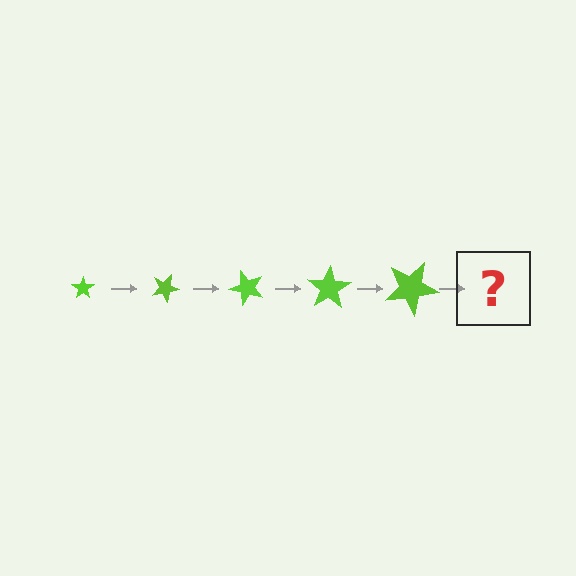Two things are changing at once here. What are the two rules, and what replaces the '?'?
The two rules are that the star grows larger each step and it rotates 25 degrees each step. The '?' should be a star, larger than the previous one and rotated 125 degrees from the start.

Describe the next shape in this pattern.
It should be a star, larger than the previous one and rotated 125 degrees from the start.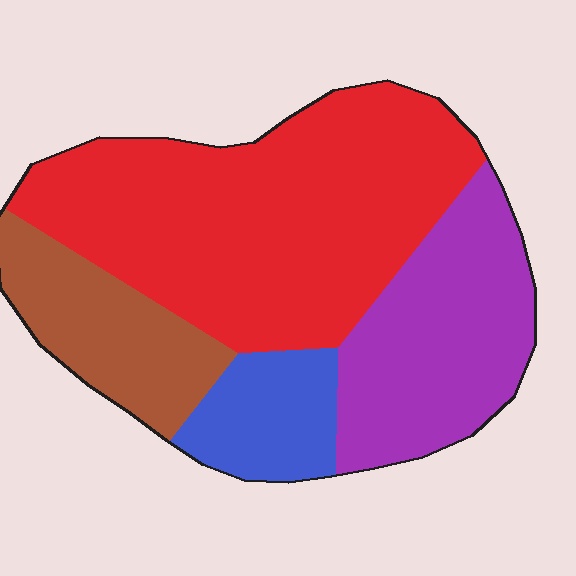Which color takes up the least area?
Blue, at roughly 10%.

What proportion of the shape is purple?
Purple covers 25% of the shape.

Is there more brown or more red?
Red.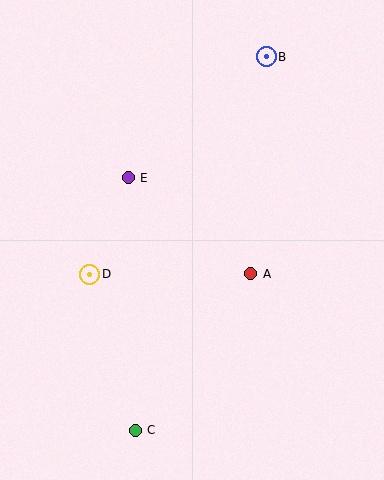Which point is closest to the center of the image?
Point A at (251, 274) is closest to the center.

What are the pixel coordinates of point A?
Point A is at (251, 274).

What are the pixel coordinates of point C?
Point C is at (135, 430).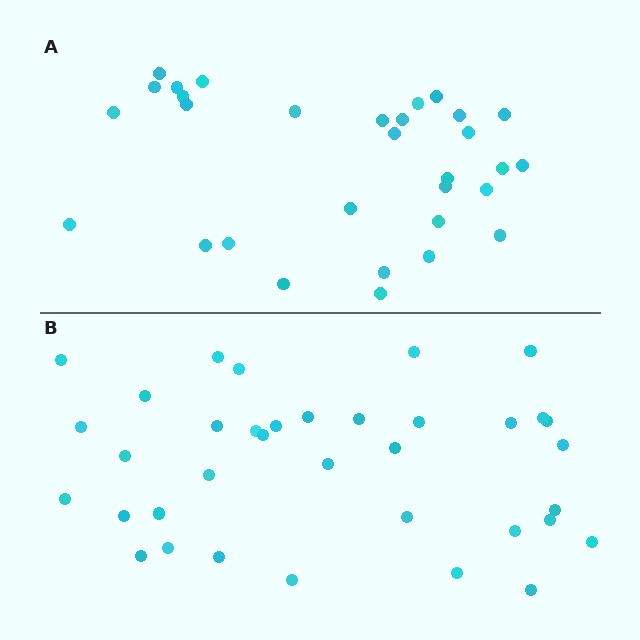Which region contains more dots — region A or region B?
Region B (the bottom region) has more dots.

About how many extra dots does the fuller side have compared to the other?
Region B has about 5 more dots than region A.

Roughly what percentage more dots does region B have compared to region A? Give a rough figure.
About 15% more.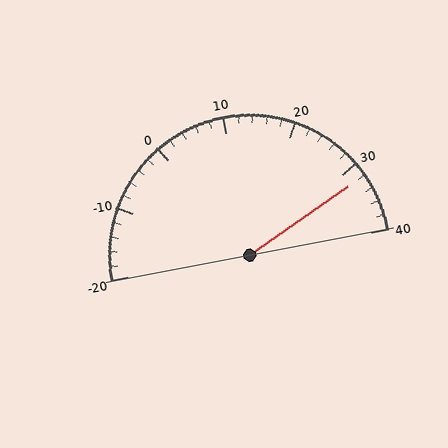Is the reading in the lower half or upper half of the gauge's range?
The reading is in the upper half of the range (-20 to 40).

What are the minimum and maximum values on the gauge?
The gauge ranges from -20 to 40.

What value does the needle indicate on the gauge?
The needle indicates approximately 32.